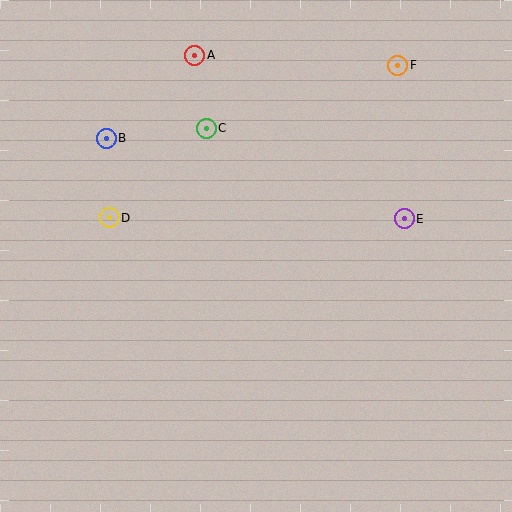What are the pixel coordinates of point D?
Point D is at (109, 218).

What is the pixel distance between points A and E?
The distance between A and E is 266 pixels.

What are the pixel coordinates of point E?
Point E is at (404, 219).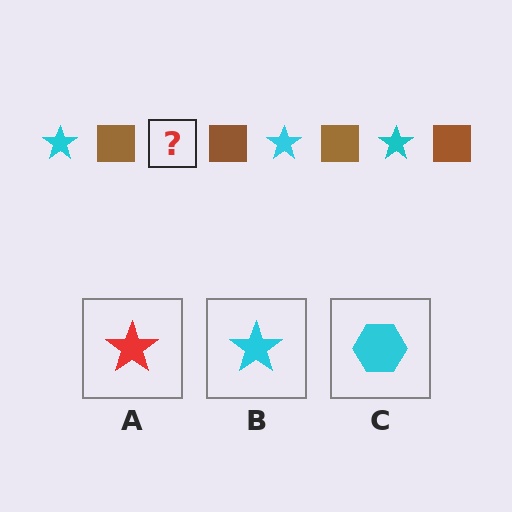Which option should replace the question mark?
Option B.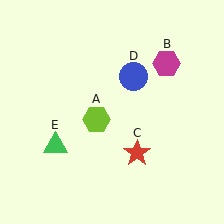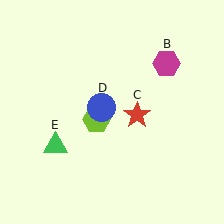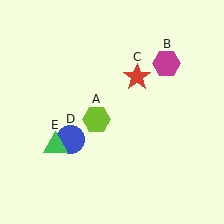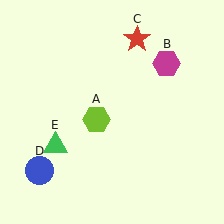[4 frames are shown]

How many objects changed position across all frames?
2 objects changed position: red star (object C), blue circle (object D).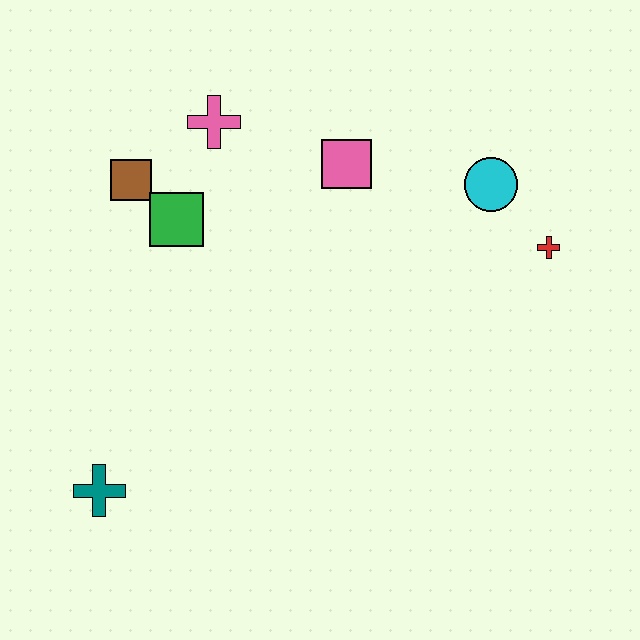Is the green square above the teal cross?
Yes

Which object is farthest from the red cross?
The teal cross is farthest from the red cross.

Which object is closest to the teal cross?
The green square is closest to the teal cross.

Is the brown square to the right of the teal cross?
Yes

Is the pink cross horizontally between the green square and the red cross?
Yes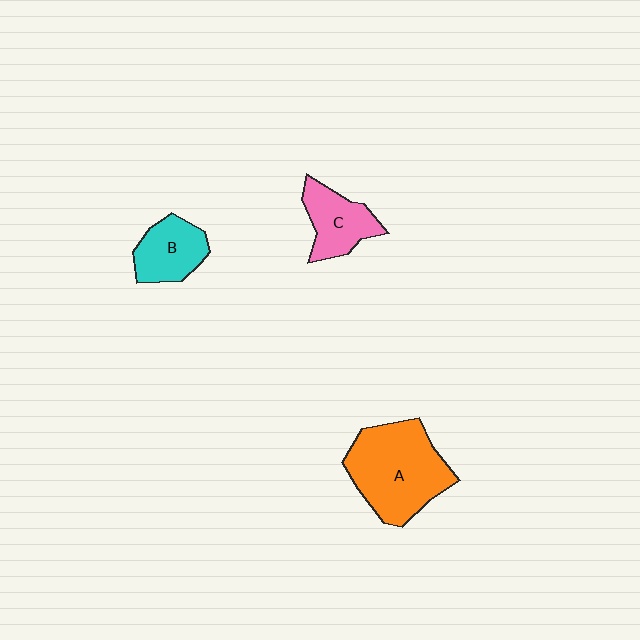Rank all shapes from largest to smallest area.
From largest to smallest: A (orange), C (pink), B (cyan).